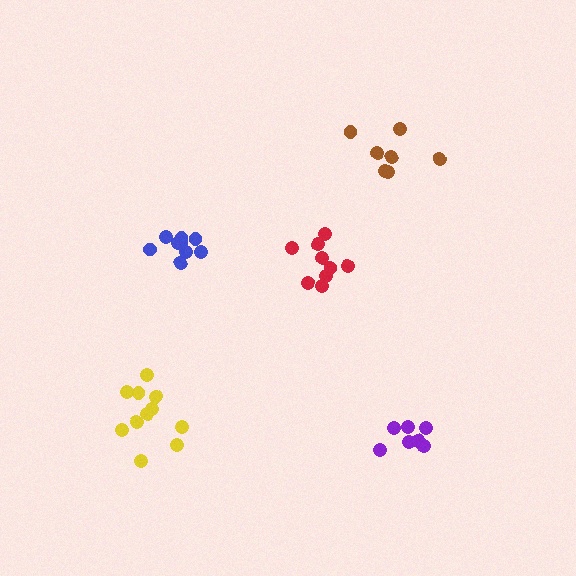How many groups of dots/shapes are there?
There are 5 groups.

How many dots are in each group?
Group 1: 9 dots, Group 2: 11 dots, Group 3: 7 dots, Group 4: 9 dots, Group 5: 7 dots (43 total).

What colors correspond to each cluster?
The clusters are colored: blue, yellow, brown, red, purple.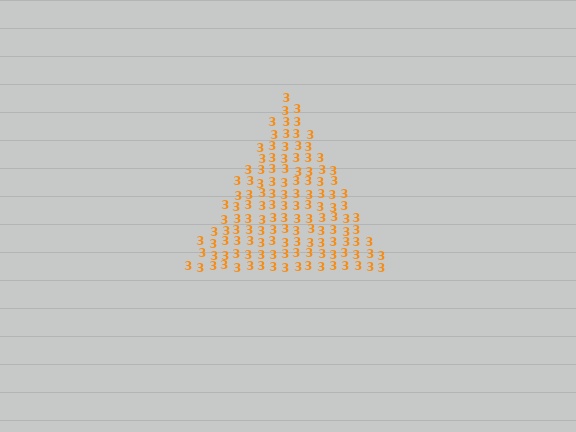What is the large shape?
The large shape is a triangle.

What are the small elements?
The small elements are digit 3's.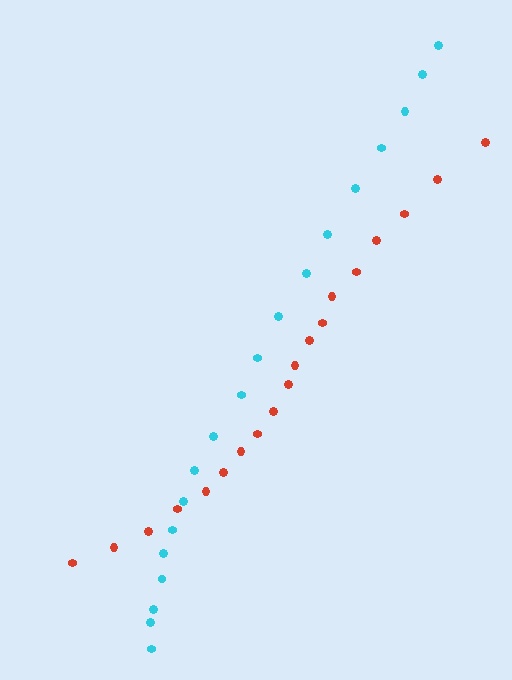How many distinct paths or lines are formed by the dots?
There are 2 distinct paths.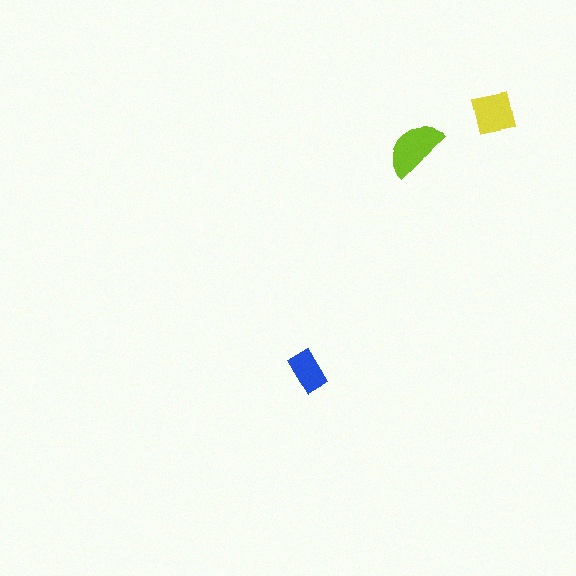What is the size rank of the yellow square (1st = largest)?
2nd.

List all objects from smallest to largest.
The blue rectangle, the yellow square, the lime semicircle.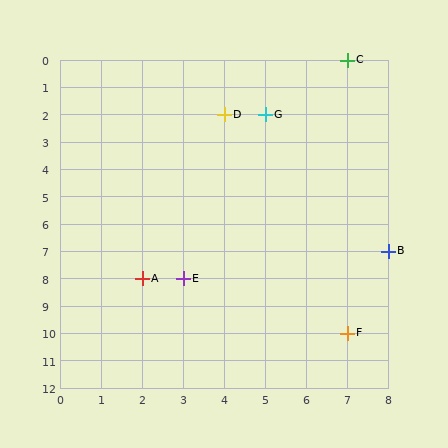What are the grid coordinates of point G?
Point G is at grid coordinates (5, 2).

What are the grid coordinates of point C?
Point C is at grid coordinates (7, 0).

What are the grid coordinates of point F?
Point F is at grid coordinates (7, 10).